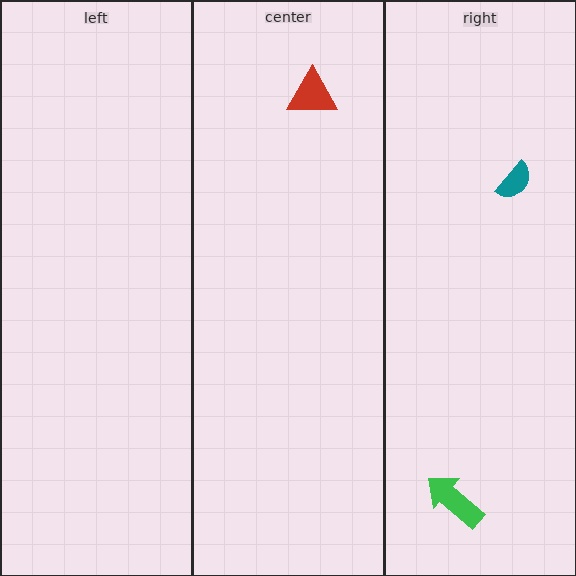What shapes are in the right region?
The green arrow, the teal semicircle.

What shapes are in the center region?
The red triangle.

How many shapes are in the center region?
1.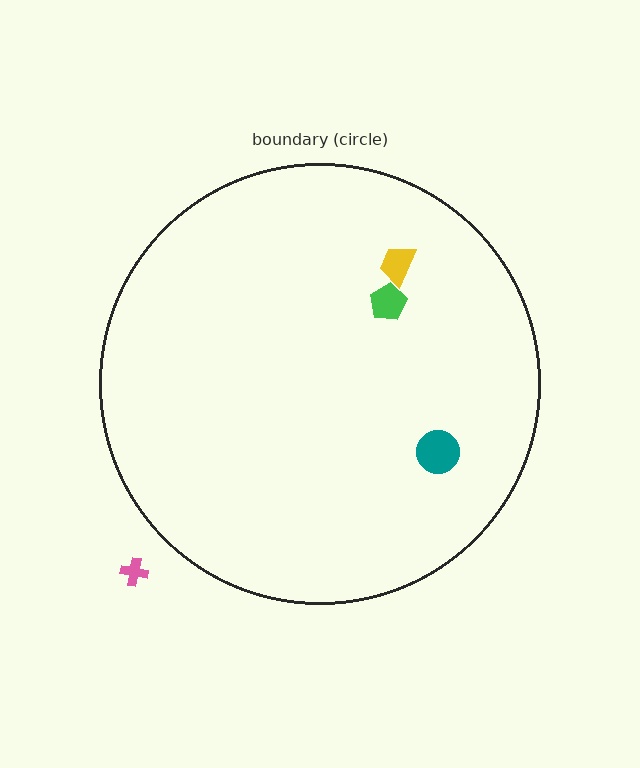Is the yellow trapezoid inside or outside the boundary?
Inside.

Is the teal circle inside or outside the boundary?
Inside.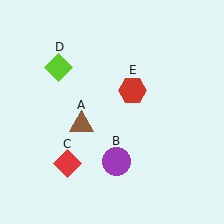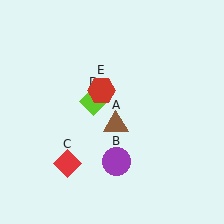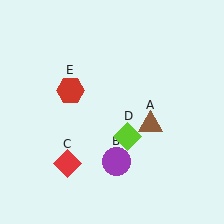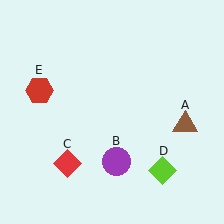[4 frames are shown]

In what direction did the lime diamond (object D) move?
The lime diamond (object D) moved down and to the right.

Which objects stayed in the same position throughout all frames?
Purple circle (object B) and red diamond (object C) remained stationary.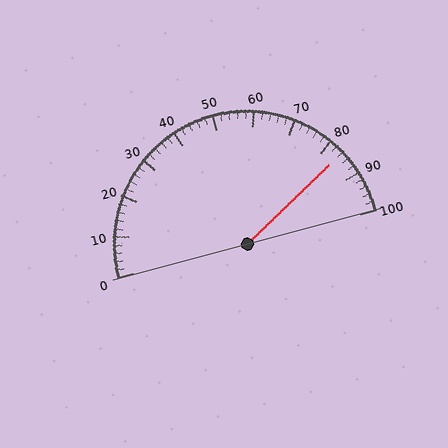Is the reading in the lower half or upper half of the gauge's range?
The reading is in the upper half of the range (0 to 100).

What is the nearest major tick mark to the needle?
The nearest major tick mark is 80.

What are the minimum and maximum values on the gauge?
The gauge ranges from 0 to 100.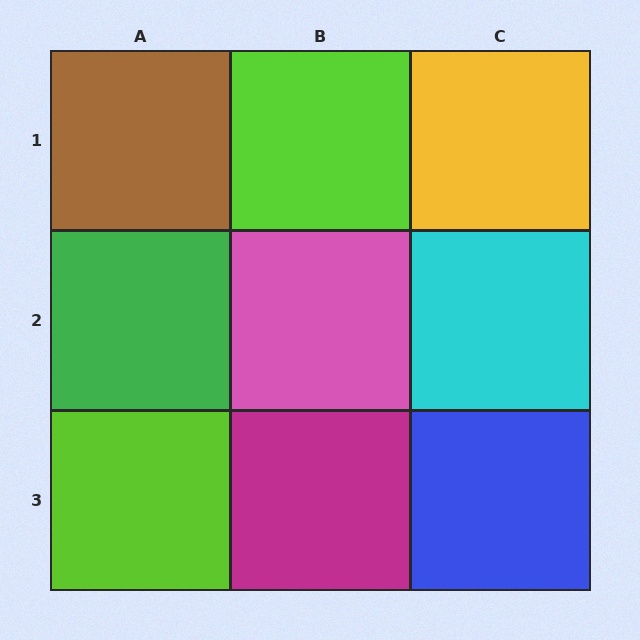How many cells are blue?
1 cell is blue.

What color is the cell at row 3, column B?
Magenta.